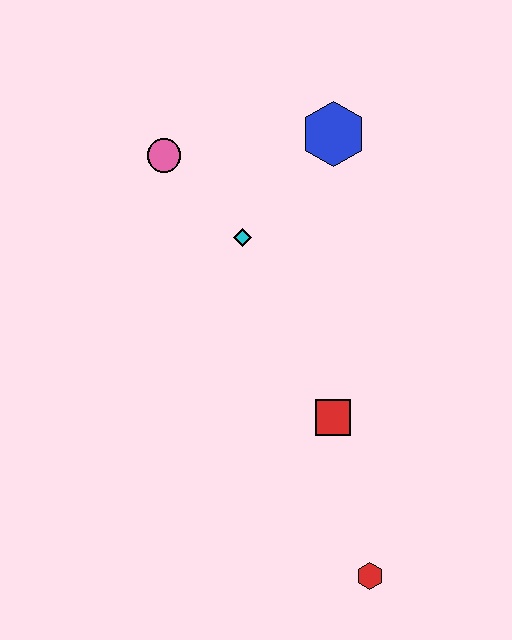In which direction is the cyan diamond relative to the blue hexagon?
The cyan diamond is below the blue hexagon.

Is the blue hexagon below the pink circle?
No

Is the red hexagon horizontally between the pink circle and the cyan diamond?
No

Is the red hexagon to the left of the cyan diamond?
No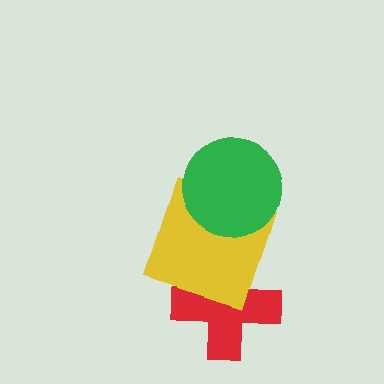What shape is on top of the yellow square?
The green circle is on top of the yellow square.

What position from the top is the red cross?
The red cross is 3rd from the top.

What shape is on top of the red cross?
The yellow square is on top of the red cross.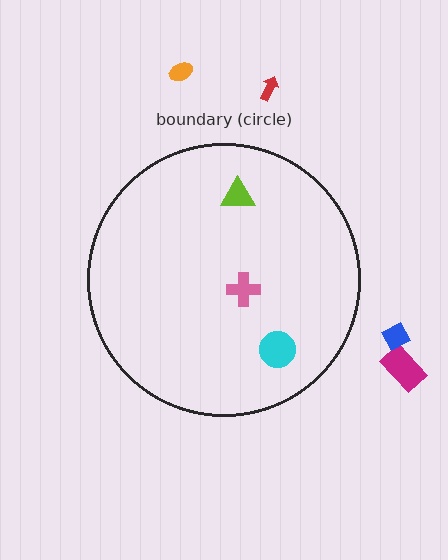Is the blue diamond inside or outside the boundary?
Outside.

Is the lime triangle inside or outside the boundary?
Inside.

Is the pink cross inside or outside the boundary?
Inside.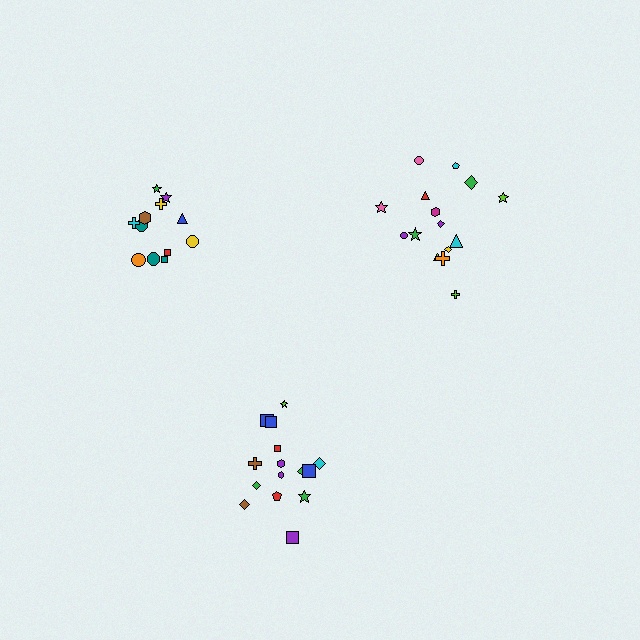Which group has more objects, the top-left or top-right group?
The top-right group.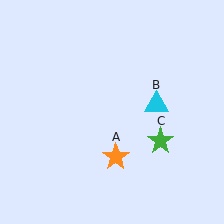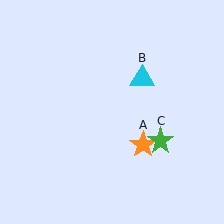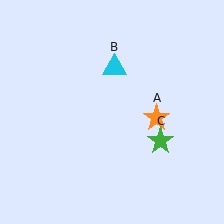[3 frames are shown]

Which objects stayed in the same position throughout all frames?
Green star (object C) remained stationary.